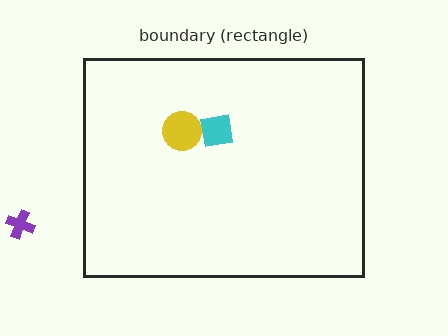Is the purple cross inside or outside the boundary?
Outside.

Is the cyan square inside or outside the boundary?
Inside.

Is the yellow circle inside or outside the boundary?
Inside.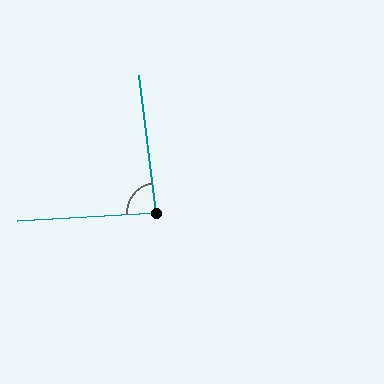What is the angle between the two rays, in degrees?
Approximately 86 degrees.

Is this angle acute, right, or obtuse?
It is approximately a right angle.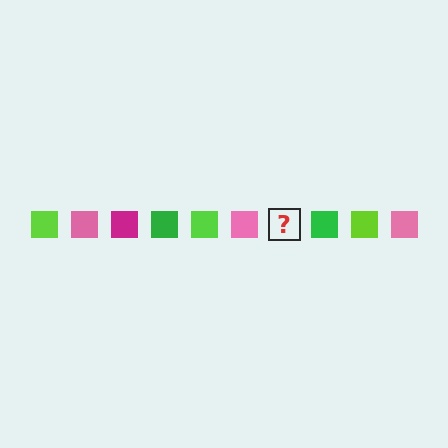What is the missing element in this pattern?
The missing element is a magenta square.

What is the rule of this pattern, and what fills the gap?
The rule is that the pattern cycles through lime, pink, magenta, green squares. The gap should be filled with a magenta square.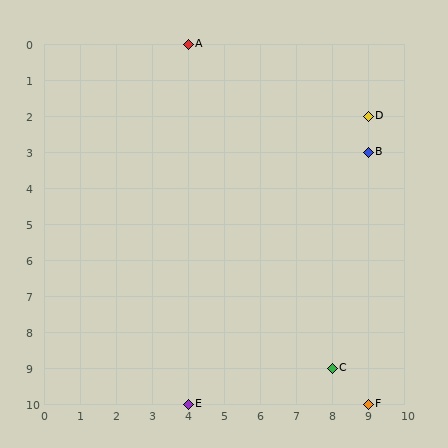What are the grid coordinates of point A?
Point A is at grid coordinates (4, 0).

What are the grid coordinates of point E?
Point E is at grid coordinates (4, 10).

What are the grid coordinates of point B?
Point B is at grid coordinates (9, 3).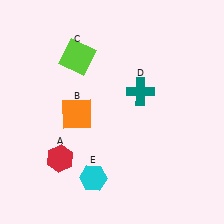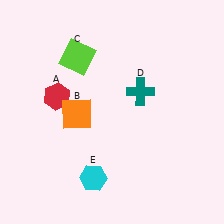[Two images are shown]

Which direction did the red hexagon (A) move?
The red hexagon (A) moved up.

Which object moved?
The red hexagon (A) moved up.